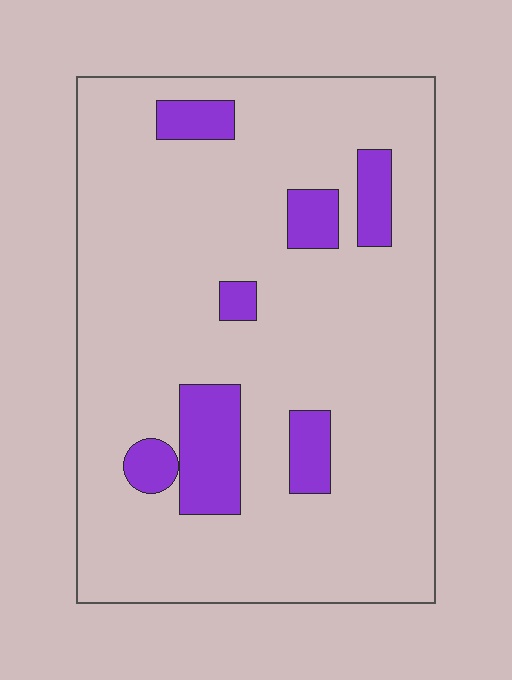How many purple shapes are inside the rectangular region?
7.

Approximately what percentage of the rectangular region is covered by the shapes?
Approximately 15%.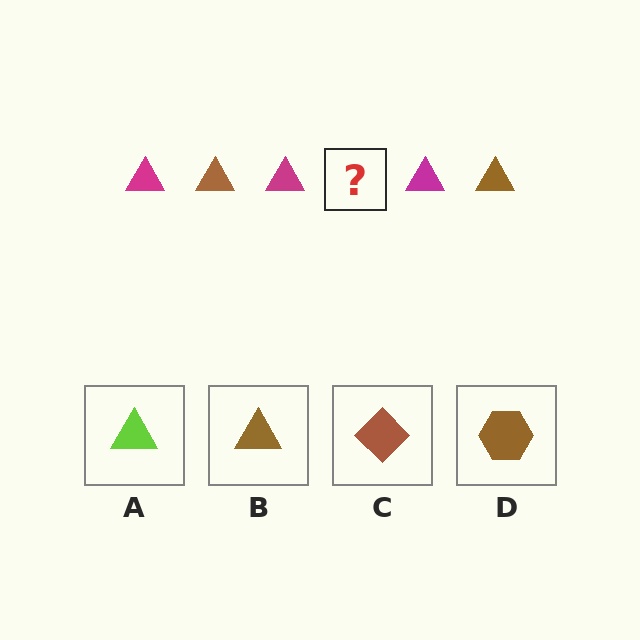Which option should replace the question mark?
Option B.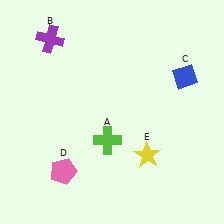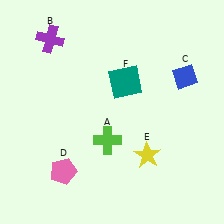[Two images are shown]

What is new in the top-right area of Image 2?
A teal square (F) was added in the top-right area of Image 2.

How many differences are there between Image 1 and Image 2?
There is 1 difference between the two images.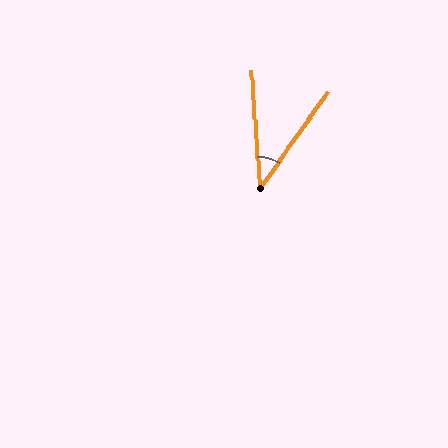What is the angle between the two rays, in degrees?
Approximately 39 degrees.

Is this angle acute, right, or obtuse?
It is acute.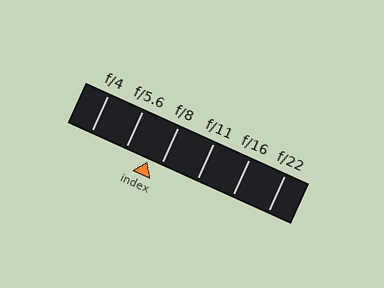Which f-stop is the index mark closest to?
The index mark is closest to f/8.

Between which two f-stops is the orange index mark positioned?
The index mark is between f/5.6 and f/8.